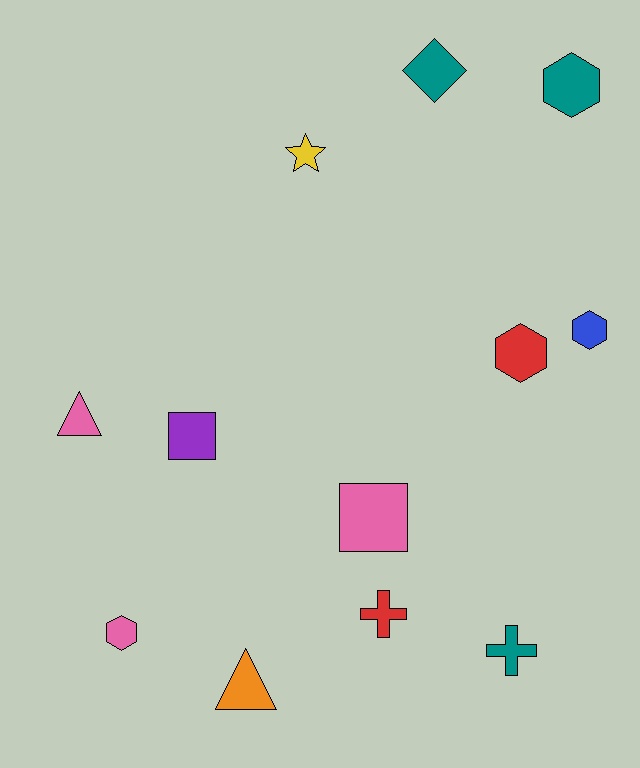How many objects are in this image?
There are 12 objects.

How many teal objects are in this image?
There are 3 teal objects.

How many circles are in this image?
There are no circles.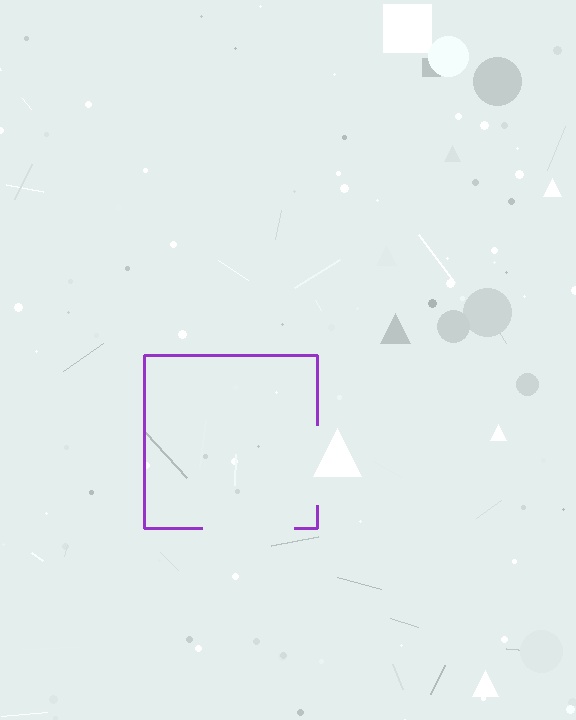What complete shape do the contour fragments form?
The contour fragments form a square.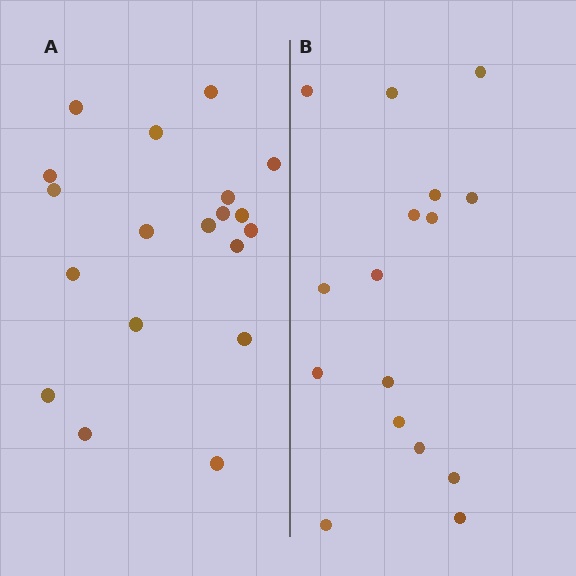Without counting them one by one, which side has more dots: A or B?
Region A (the left region) has more dots.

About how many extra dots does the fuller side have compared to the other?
Region A has just a few more — roughly 2 or 3 more dots than region B.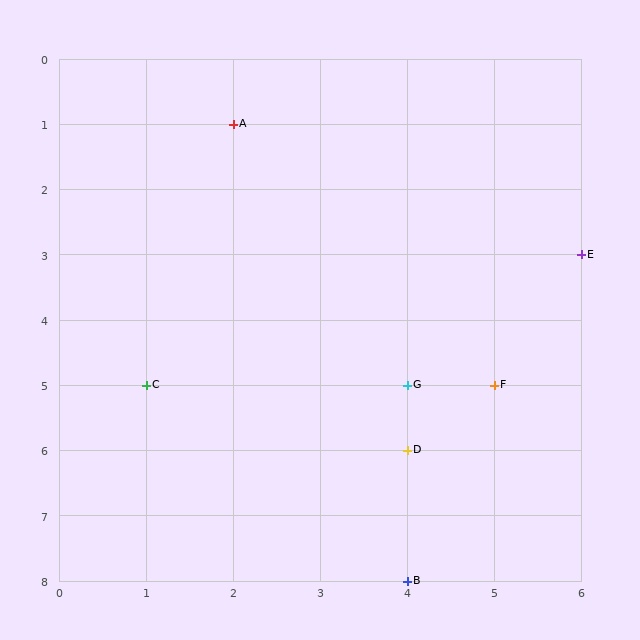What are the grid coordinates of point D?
Point D is at grid coordinates (4, 6).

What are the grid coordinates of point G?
Point G is at grid coordinates (4, 5).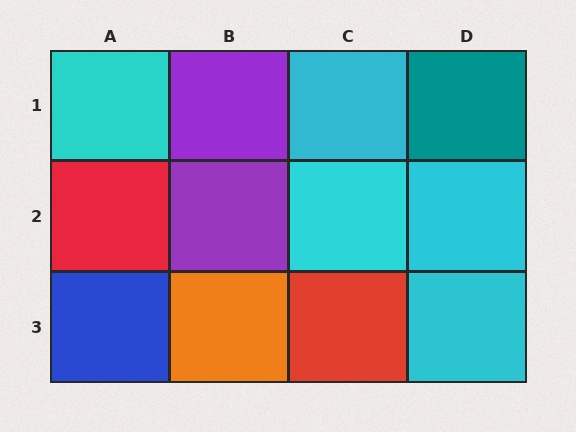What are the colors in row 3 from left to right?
Blue, orange, red, cyan.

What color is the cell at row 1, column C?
Cyan.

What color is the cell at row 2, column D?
Cyan.